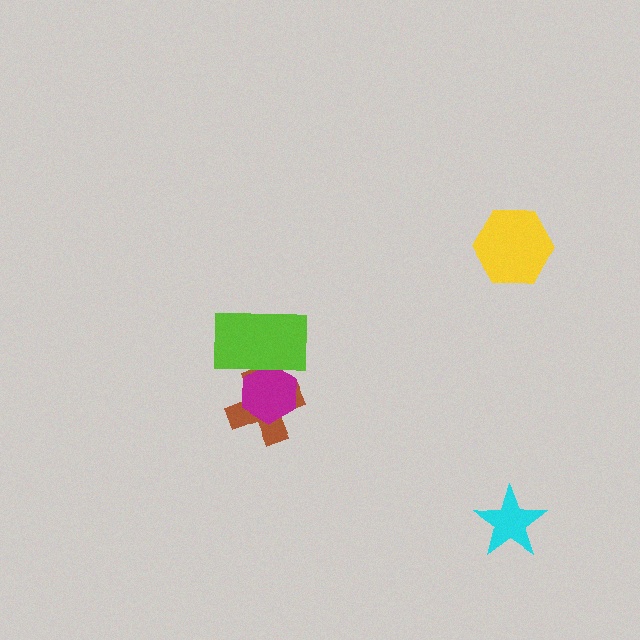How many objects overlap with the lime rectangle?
2 objects overlap with the lime rectangle.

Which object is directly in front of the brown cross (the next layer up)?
The magenta hexagon is directly in front of the brown cross.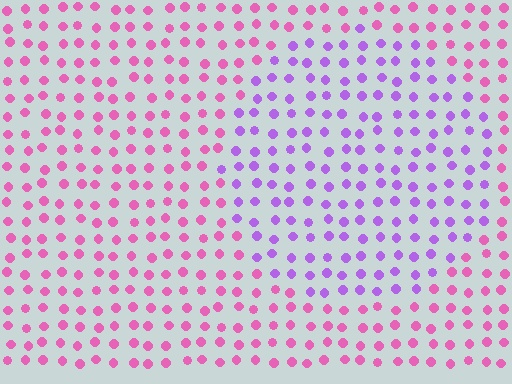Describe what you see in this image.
The image is filled with small pink elements in a uniform arrangement. A circle-shaped region is visible where the elements are tinted to a slightly different hue, forming a subtle color boundary.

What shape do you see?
I see a circle.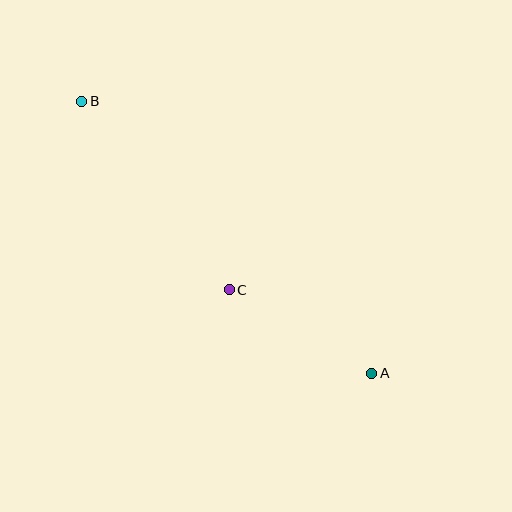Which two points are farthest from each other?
Points A and B are farthest from each other.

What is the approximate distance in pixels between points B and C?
The distance between B and C is approximately 239 pixels.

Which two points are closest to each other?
Points A and C are closest to each other.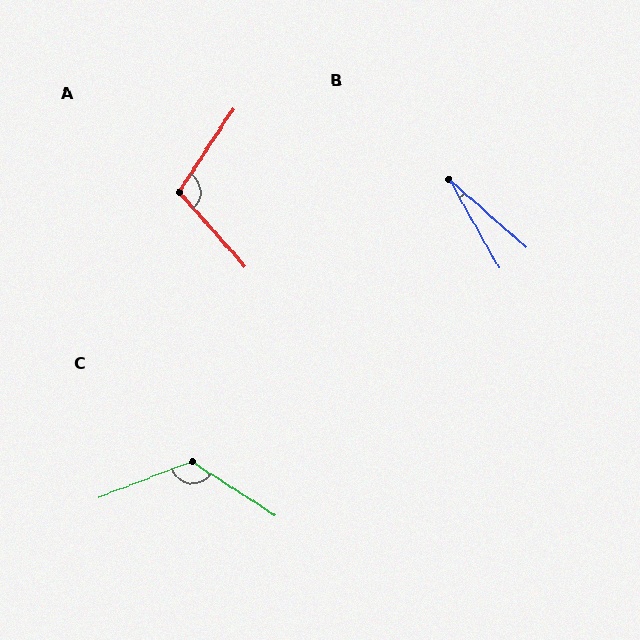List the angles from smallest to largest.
B (19°), A (105°), C (126°).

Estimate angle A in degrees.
Approximately 105 degrees.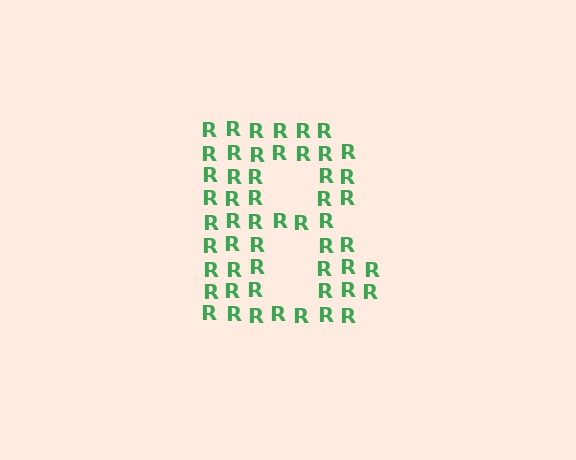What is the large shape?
The large shape is the letter B.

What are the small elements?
The small elements are letter R's.